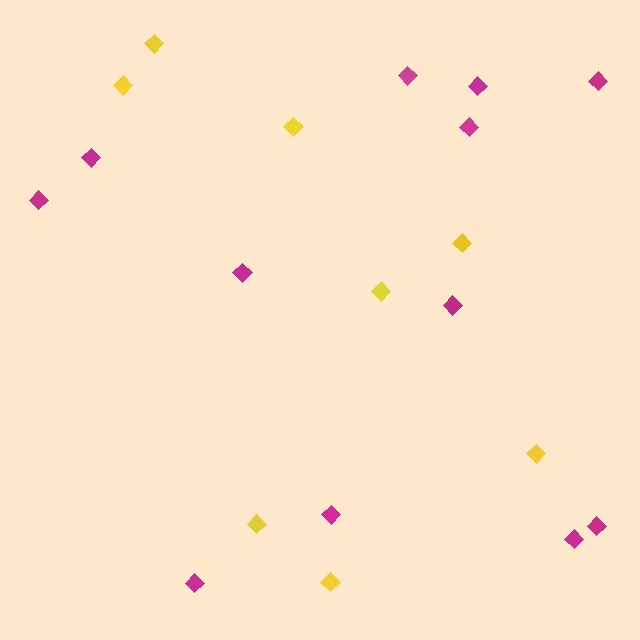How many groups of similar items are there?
There are 2 groups: one group of yellow diamonds (8) and one group of magenta diamonds (12).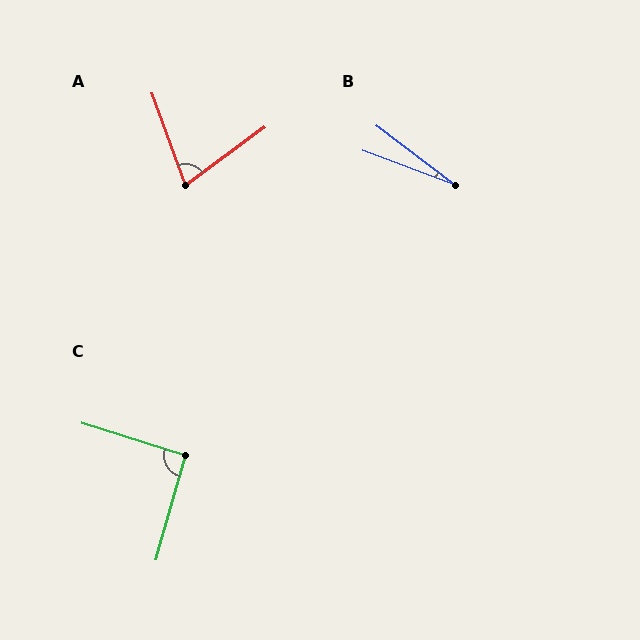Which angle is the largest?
C, at approximately 92 degrees.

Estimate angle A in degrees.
Approximately 73 degrees.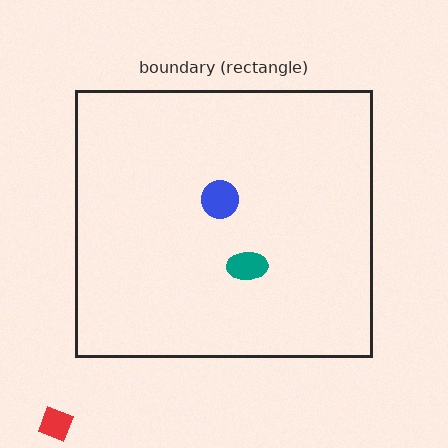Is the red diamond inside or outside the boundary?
Outside.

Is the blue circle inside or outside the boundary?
Inside.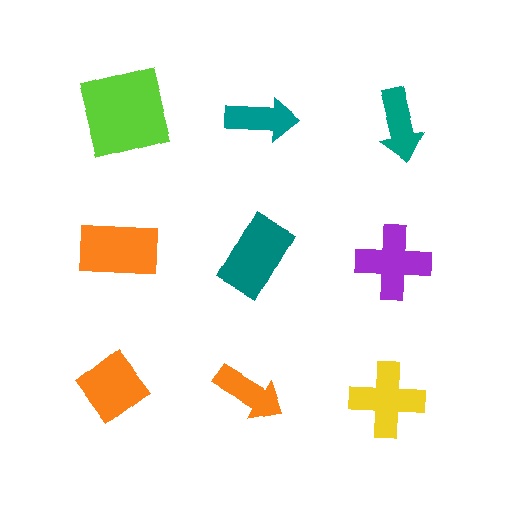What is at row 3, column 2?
An orange arrow.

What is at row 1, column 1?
A lime square.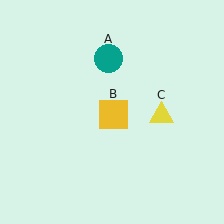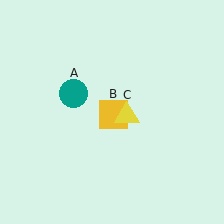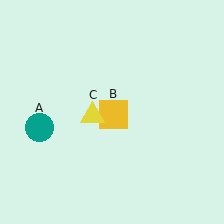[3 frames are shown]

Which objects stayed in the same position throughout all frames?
Yellow square (object B) remained stationary.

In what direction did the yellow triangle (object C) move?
The yellow triangle (object C) moved left.